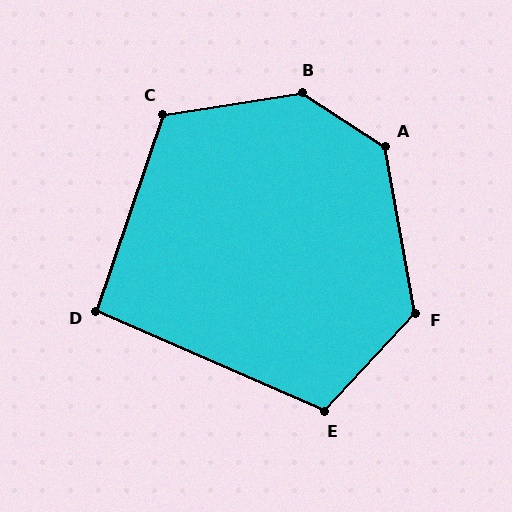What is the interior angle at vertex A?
Approximately 133 degrees (obtuse).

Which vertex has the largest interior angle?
B, at approximately 138 degrees.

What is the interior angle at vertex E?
Approximately 110 degrees (obtuse).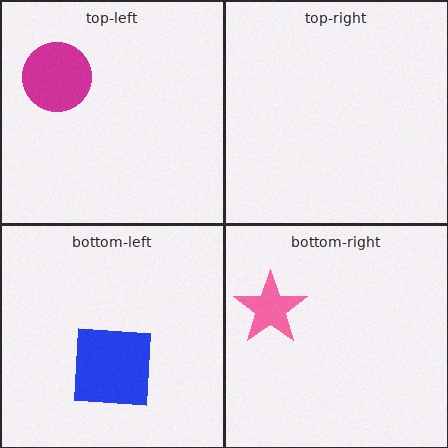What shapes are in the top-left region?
The magenta circle.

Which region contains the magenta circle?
The top-left region.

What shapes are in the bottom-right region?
The pink star.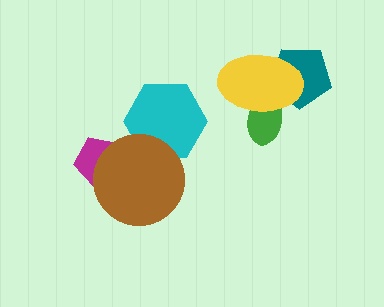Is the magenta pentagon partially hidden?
Yes, it is partially covered by another shape.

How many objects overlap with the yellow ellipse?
2 objects overlap with the yellow ellipse.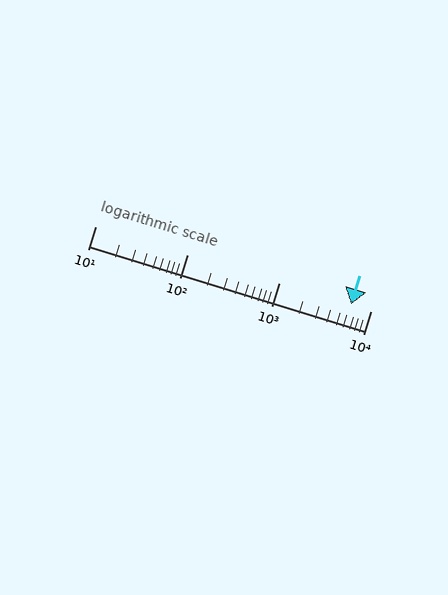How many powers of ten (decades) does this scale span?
The scale spans 3 decades, from 10 to 10000.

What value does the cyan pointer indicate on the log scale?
The pointer indicates approximately 6100.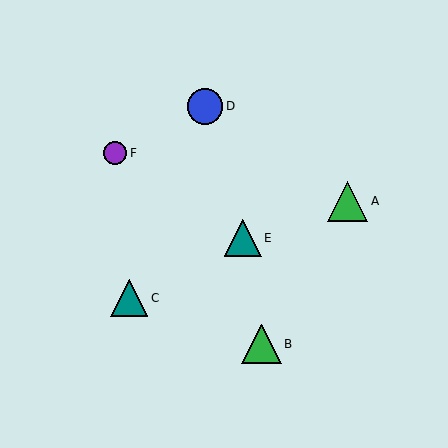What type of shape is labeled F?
Shape F is a purple circle.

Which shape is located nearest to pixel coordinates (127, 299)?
The teal triangle (labeled C) at (129, 298) is nearest to that location.